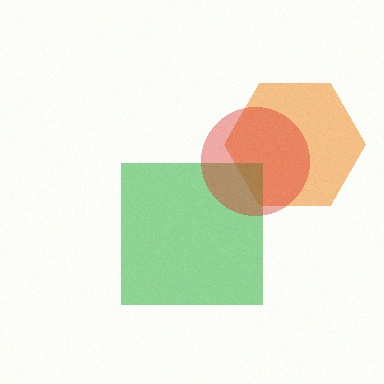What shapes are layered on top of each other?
The layered shapes are: an orange hexagon, a green square, a red circle.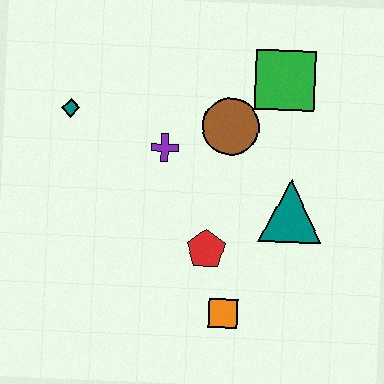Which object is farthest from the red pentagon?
The teal diamond is farthest from the red pentagon.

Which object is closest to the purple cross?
The brown circle is closest to the purple cross.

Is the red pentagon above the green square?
No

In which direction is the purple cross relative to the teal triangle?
The purple cross is to the left of the teal triangle.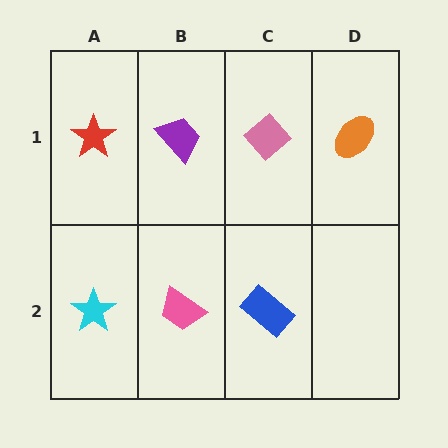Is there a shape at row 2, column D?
No, that cell is empty.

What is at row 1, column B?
A purple trapezoid.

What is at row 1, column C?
A pink diamond.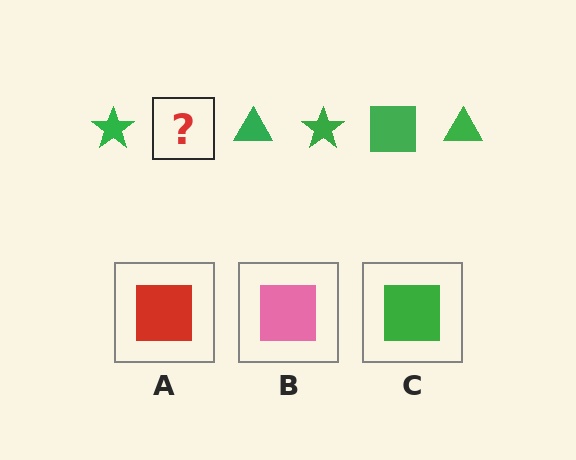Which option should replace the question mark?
Option C.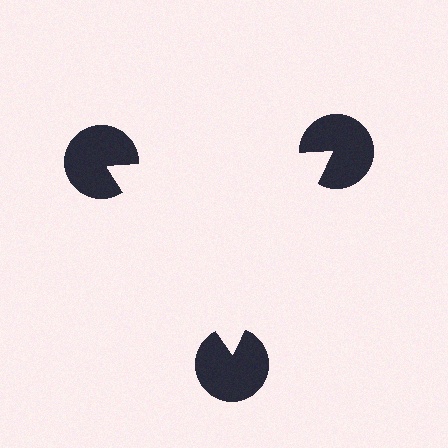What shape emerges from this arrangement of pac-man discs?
An illusory triangle — its edges are inferred from the aligned wedge cuts in the pac-man discs, not physically drawn.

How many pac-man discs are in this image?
There are 3 — one at each vertex of the illusory triangle.